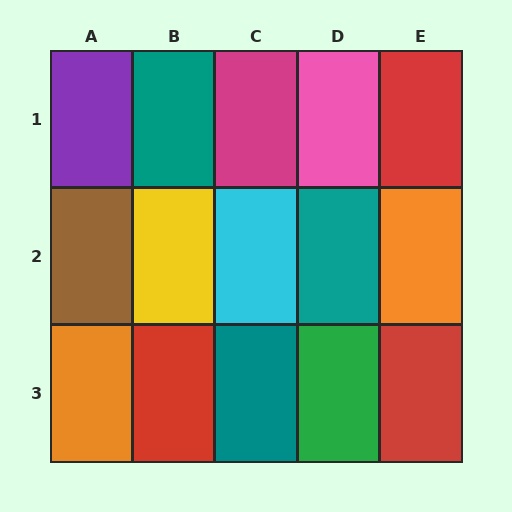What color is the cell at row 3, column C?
Teal.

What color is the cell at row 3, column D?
Green.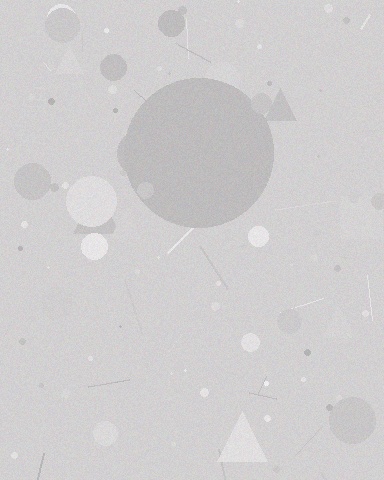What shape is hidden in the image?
A circle is hidden in the image.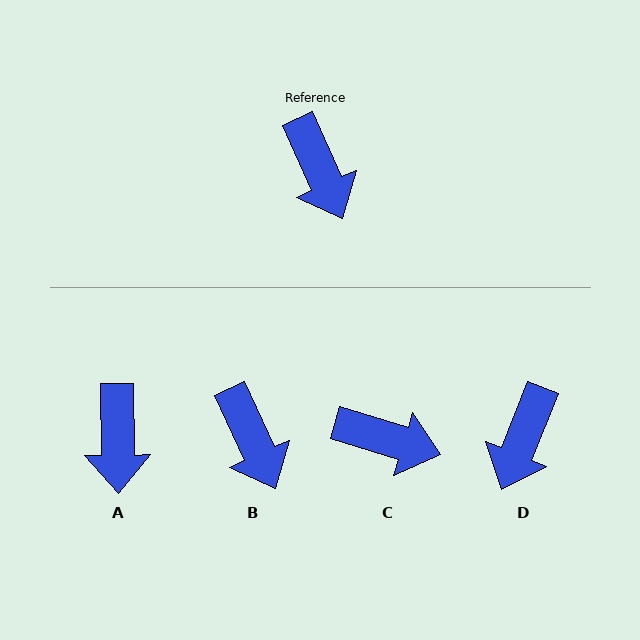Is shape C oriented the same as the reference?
No, it is off by about 48 degrees.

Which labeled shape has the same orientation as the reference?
B.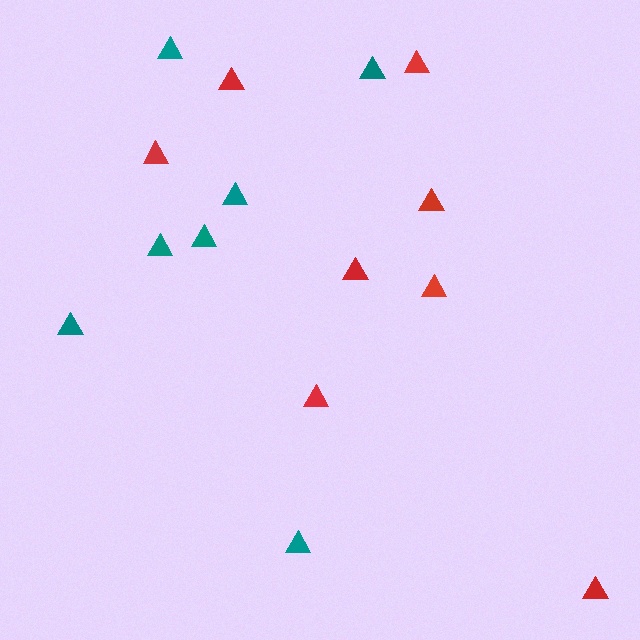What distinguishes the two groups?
There are 2 groups: one group of red triangles (8) and one group of teal triangles (7).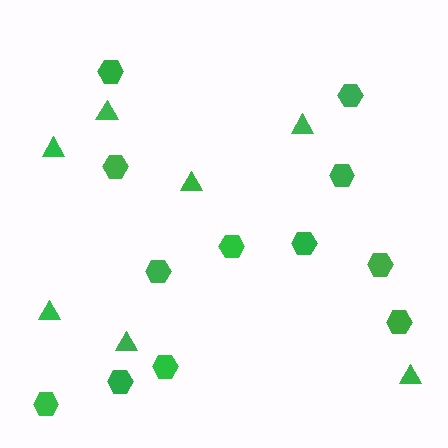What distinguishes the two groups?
There are 2 groups: one group of triangles (7) and one group of hexagons (12).